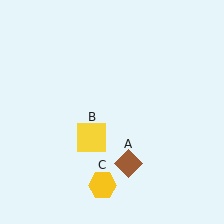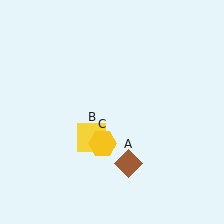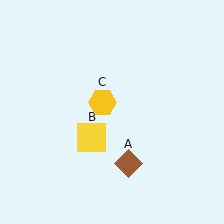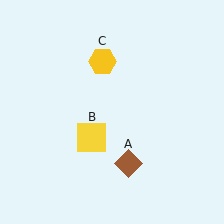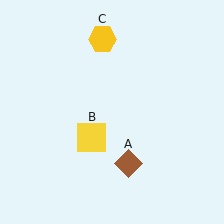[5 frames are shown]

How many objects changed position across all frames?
1 object changed position: yellow hexagon (object C).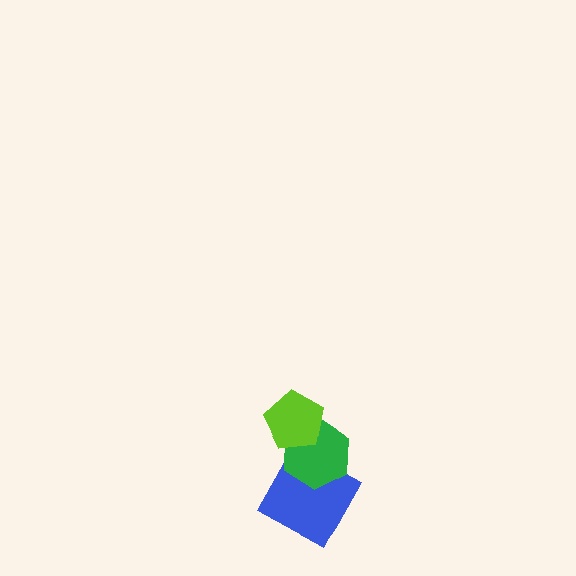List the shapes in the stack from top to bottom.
From top to bottom: the lime pentagon, the green hexagon, the blue square.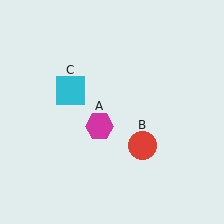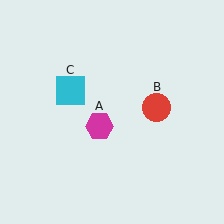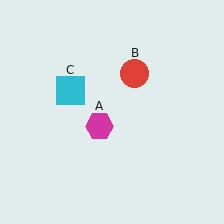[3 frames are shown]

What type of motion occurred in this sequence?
The red circle (object B) rotated counterclockwise around the center of the scene.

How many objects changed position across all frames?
1 object changed position: red circle (object B).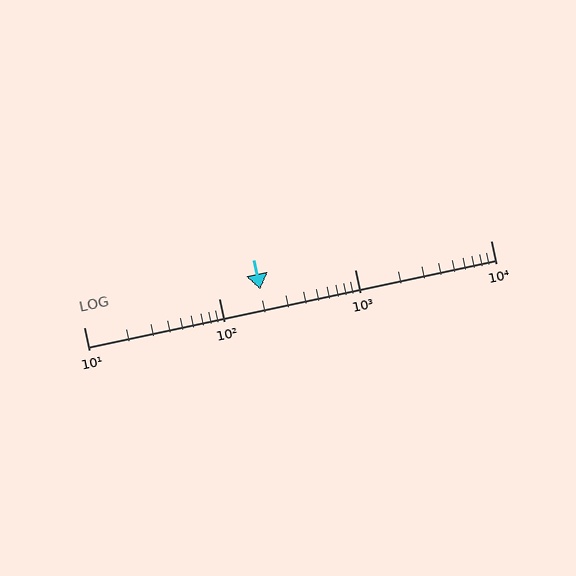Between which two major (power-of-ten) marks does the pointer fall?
The pointer is between 100 and 1000.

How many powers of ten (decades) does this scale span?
The scale spans 3 decades, from 10 to 10000.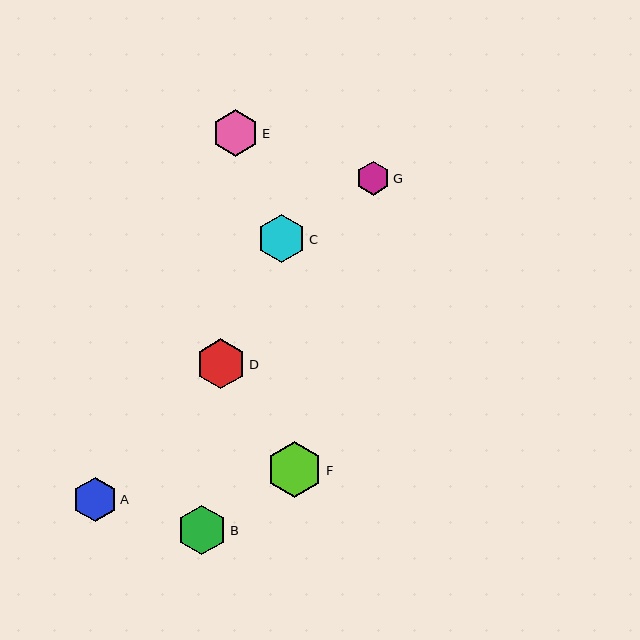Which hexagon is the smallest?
Hexagon G is the smallest with a size of approximately 34 pixels.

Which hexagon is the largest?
Hexagon F is the largest with a size of approximately 56 pixels.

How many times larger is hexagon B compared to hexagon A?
Hexagon B is approximately 1.1 times the size of hexagon A.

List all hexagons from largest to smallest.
From largest to smallest: F, D, B, C, E, A, G.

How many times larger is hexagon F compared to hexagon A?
Hexagon F is approximately 1.3 times the size of hexagon A.